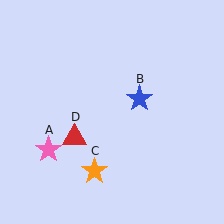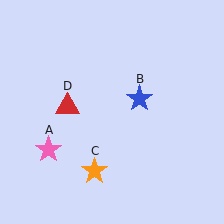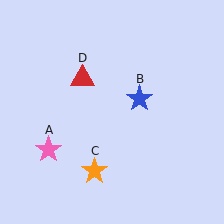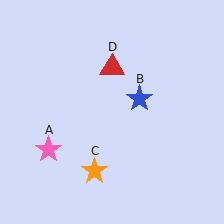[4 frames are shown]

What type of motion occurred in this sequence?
The red triangle (object D) rotated clockwise around the center of the scene.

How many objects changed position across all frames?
1 object changed position: red triangle (object D).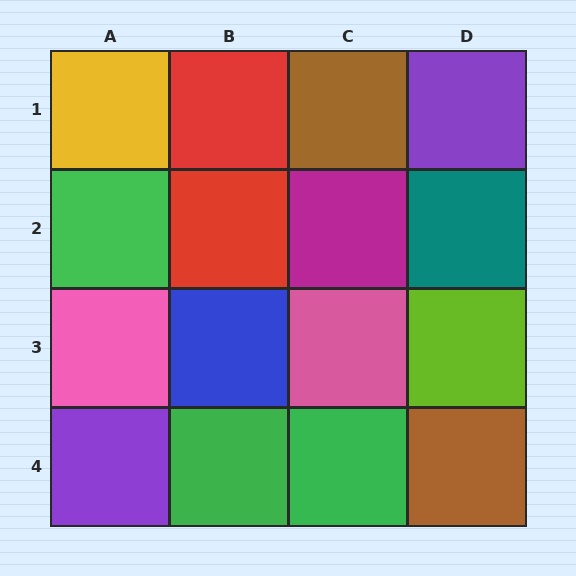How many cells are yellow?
1 cell is yellow.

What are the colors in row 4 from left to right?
Purple, green, green, brown.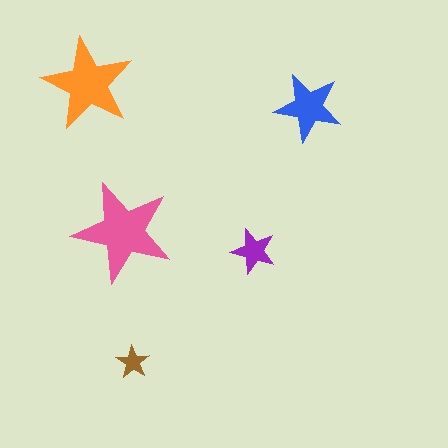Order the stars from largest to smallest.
the pink one, the orange one, the blue one, the purple one, the brown one.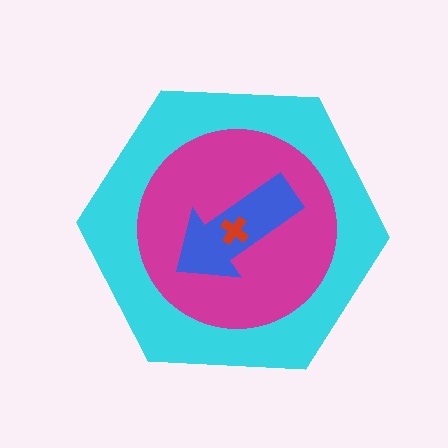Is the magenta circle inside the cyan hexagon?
Yes.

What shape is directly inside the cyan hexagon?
The magenta circle.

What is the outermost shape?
The cyan hexagon.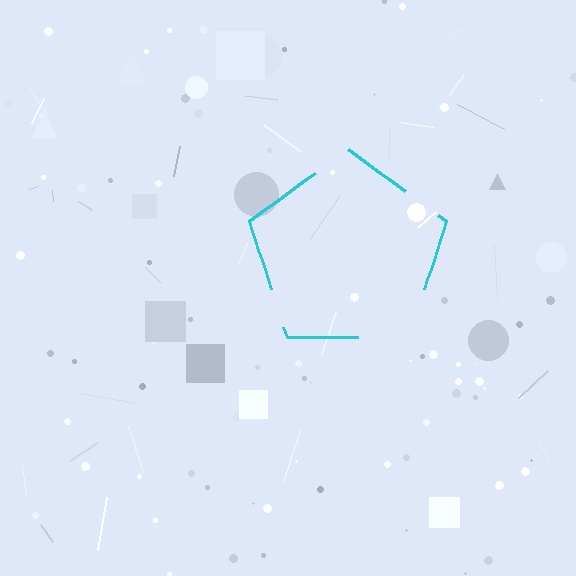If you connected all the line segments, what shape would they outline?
They would outline a pentagon.